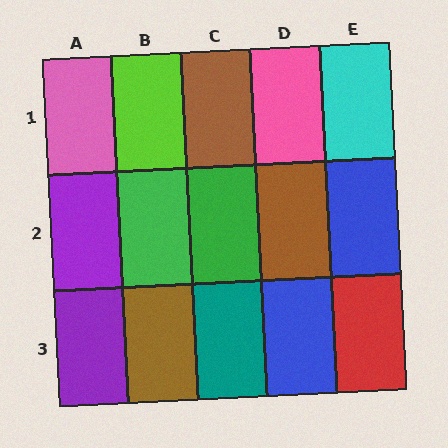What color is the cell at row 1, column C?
Brown.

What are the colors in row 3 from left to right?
Purple, brown, teal, blue, red.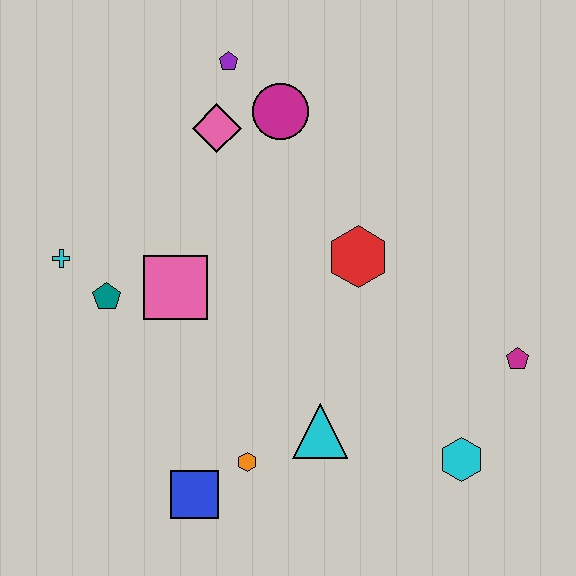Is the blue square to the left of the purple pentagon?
Yes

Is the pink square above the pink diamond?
No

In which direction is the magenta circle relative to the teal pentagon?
The magenta circle is above the teal pentagon.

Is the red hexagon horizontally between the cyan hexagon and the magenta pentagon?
No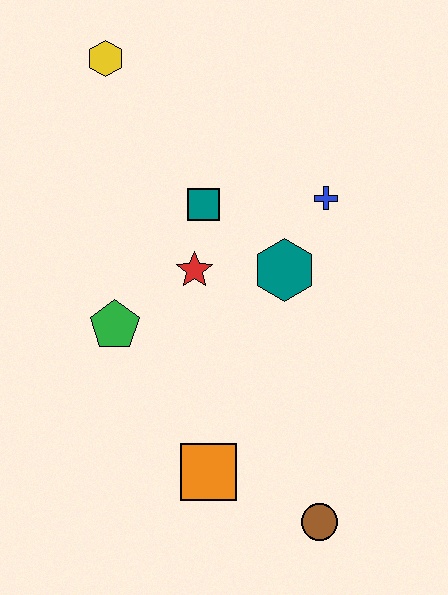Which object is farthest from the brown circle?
The yellow hexagon is farthest from the brown circle.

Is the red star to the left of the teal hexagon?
Yes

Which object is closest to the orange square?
The brown circle is closest to the orange square.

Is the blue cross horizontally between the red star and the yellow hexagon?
No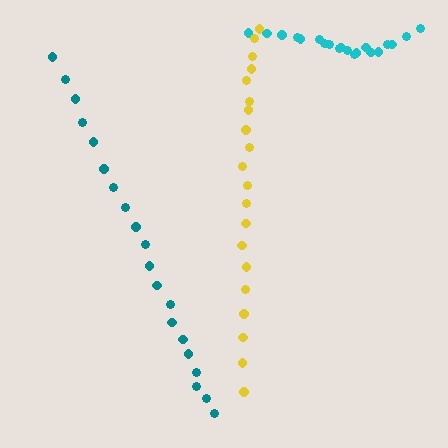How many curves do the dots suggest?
There are 3 distinct paths.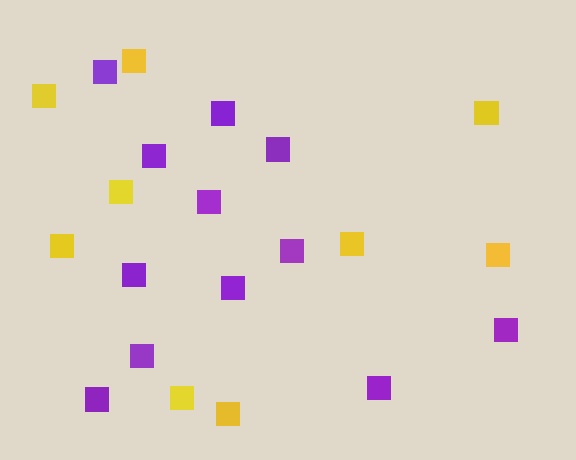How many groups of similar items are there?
There are 2 groups: one group of yellow squares (9) and one group of purple squares (12).